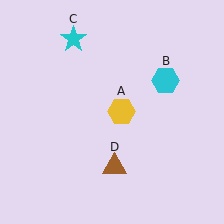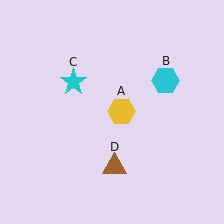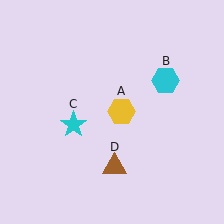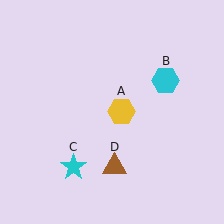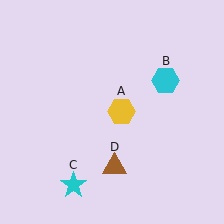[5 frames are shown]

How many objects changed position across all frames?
1 object changed position: cyan star (object C).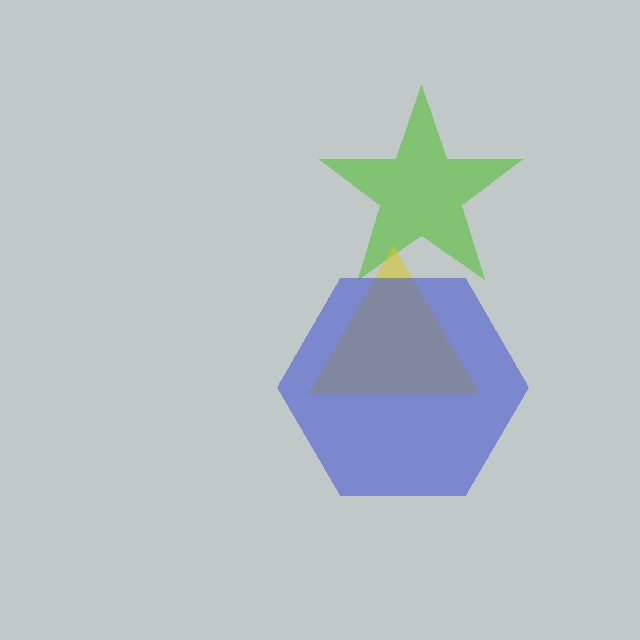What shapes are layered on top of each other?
The layered shapes are: a lime star, a yellow triangle, a blue hexagon.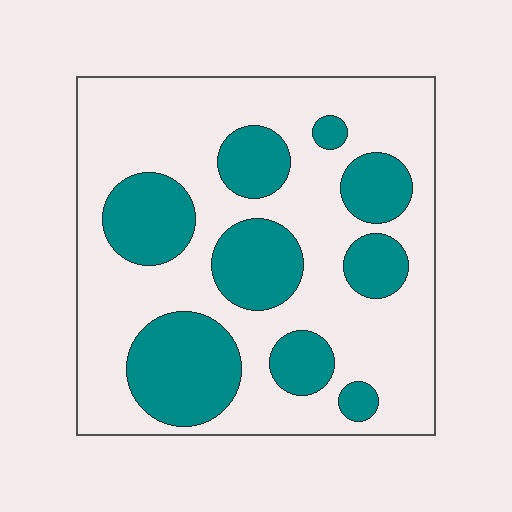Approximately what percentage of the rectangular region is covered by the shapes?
Approximately 30%.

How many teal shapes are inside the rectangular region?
9.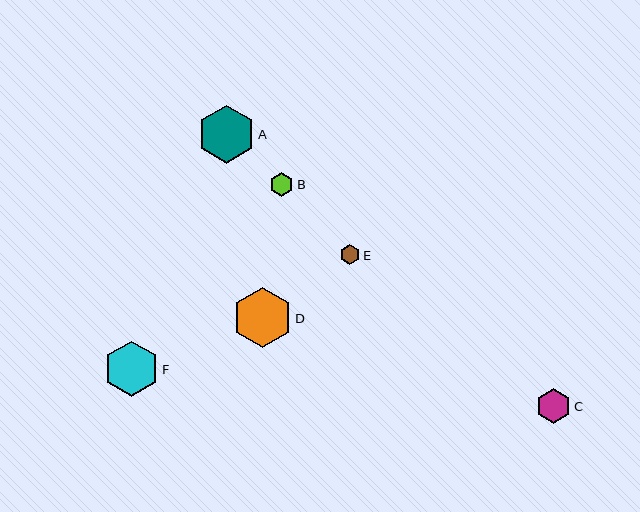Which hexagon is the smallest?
Hexagon E is the smallest with a size of approximately 20 pixels.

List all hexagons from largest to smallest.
From largest to smallest: D, A, F, C, B, E.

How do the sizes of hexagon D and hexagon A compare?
Hexagon D and hexagon A are approximately the same size.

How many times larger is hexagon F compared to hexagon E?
Hexagon F is approximately 2.7 times the size of hexagon E.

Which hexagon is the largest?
Hexagon D is the largest with a size of approximately 59 pixels.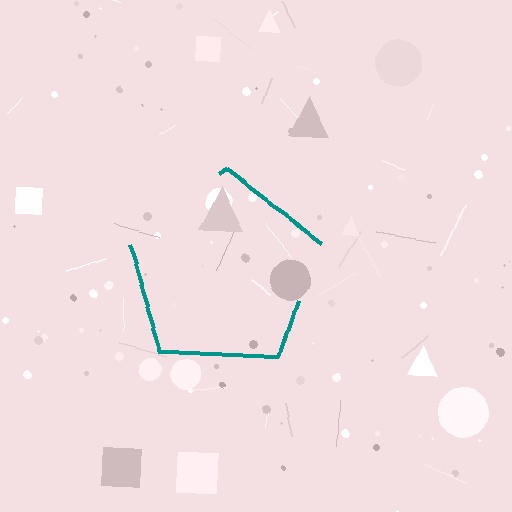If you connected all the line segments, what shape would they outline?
They would outline a pentagon.